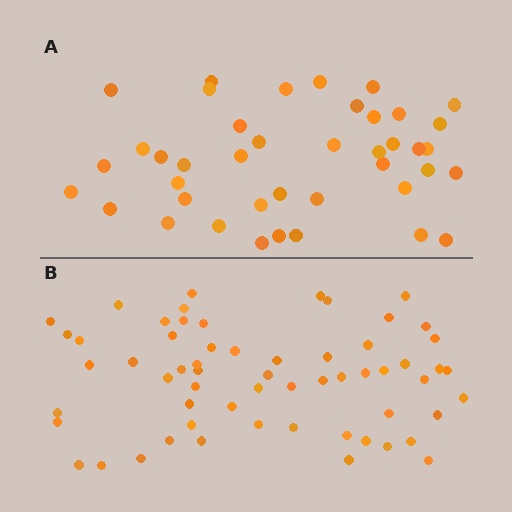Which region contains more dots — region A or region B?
Region B (the bottom region) has more dots.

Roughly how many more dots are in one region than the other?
Region B has approximately 20 more dots than region A.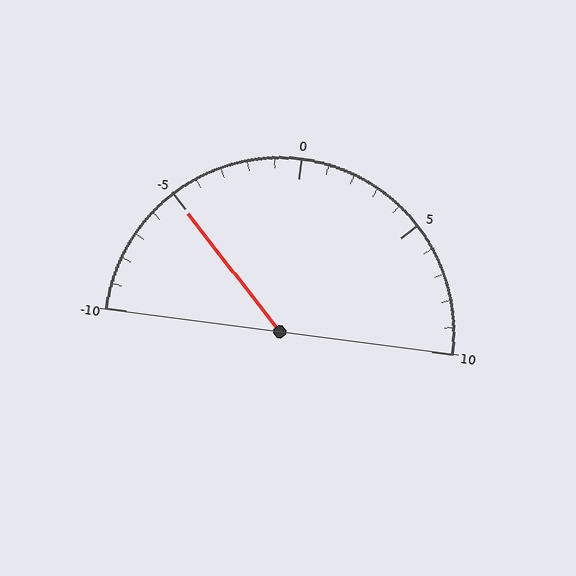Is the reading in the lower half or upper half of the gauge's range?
The reading is in the lower half of the range (-10 to 10).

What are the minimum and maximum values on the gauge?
The gauge ranges from -10 to 10.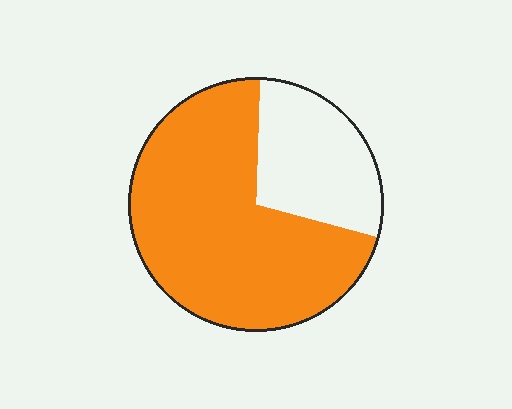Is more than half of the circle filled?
Yes.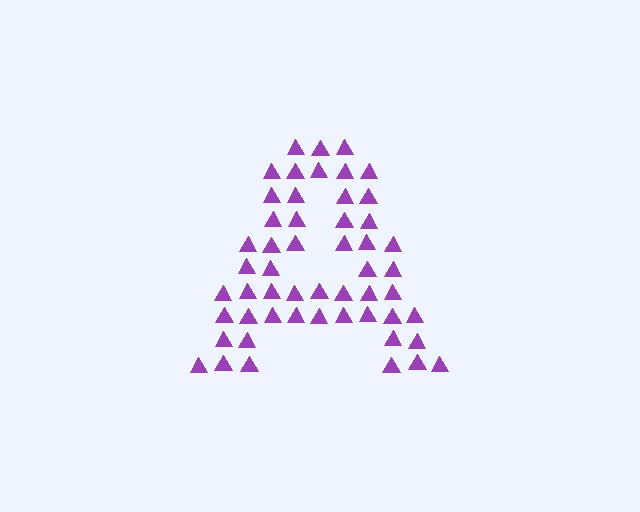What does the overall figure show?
The overall figure shows the letter A.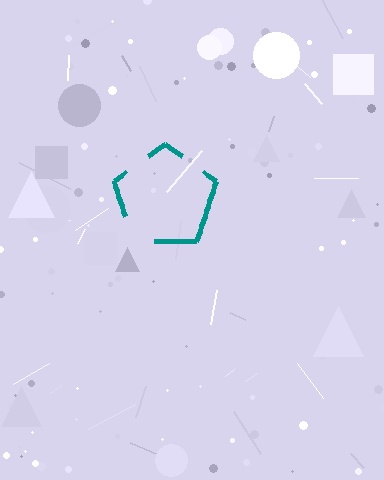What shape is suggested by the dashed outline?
The dashed outline suggests a pentagon.